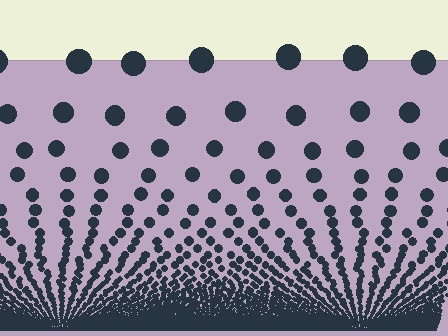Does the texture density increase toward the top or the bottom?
Density increases toward the bottom.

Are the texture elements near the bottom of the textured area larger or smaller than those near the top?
Smaller. The gradient is inverted — elements near the bottom are smaller and denser.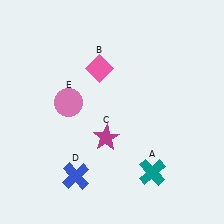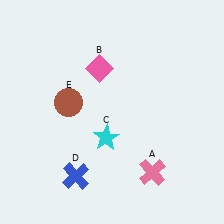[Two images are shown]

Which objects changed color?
A changed from teal to pink. C changed from magenta to cyan. E changed from pink to brown.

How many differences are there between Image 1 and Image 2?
There are 3 differences between the two images.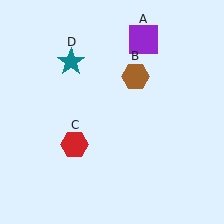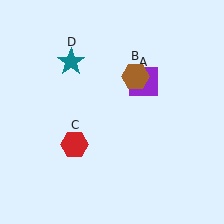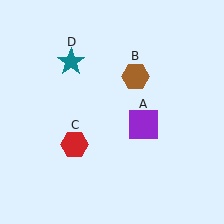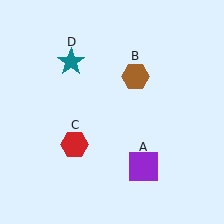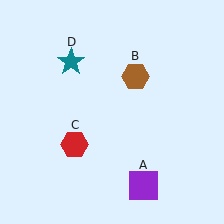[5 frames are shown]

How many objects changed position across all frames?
1 object changed position: purple square (object A).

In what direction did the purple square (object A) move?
The purple square (object A) moved down.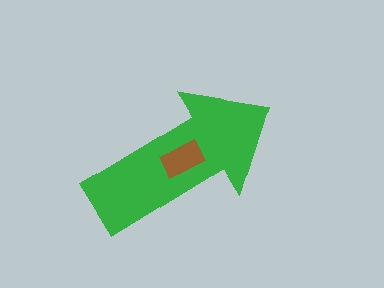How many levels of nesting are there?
2.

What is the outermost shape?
The green arrow.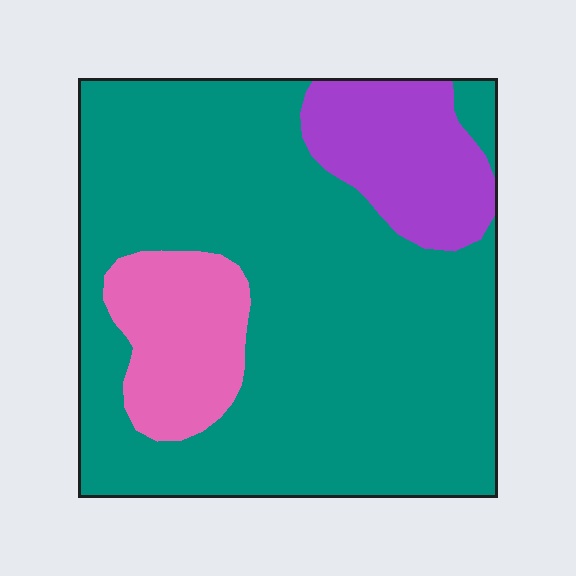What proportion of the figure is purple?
Purple takes up about one eighth (1/8) of the figure.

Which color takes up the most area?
Teal, at roughly 75%.